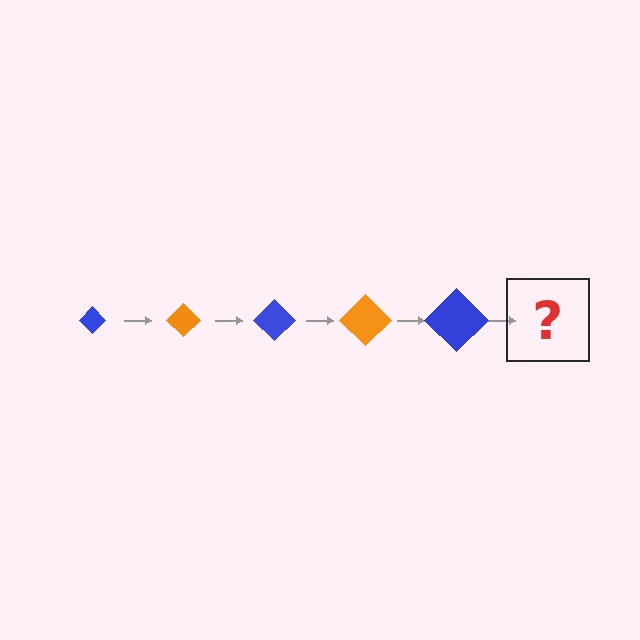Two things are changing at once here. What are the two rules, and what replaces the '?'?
The two rules are that the diamond grows larger each step and the color cycles through blue and orange. The '?' should be an orange diamond, larger than the previous one.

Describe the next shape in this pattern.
It should be an orange diamond, larger than the previous one.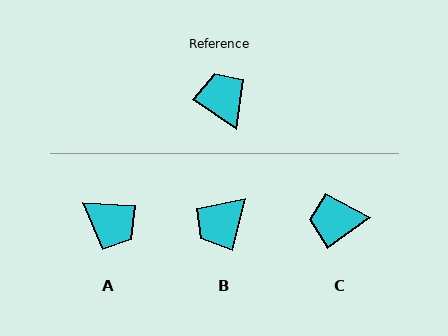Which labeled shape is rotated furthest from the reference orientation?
A, about 148 degrees away.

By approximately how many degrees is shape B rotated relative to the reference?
Approximately 110 degrees counter-clockwise.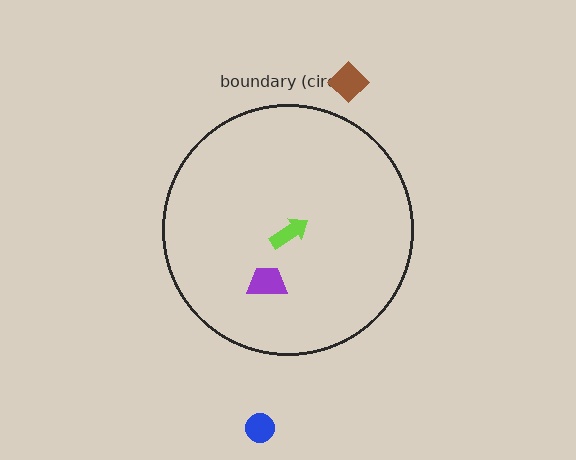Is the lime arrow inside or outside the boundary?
Inside.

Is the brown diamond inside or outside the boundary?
Outside.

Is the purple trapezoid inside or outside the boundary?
Inside.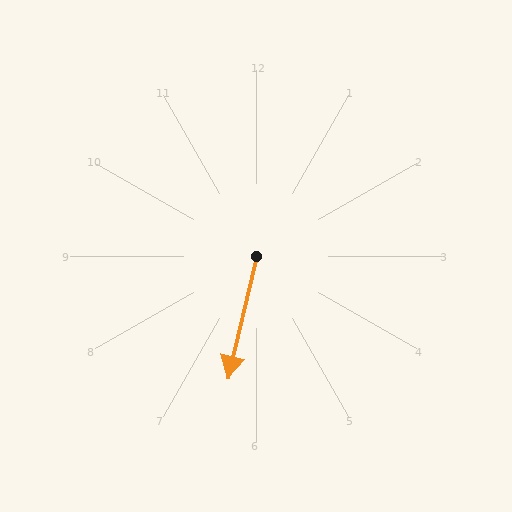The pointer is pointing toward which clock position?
Roughly 6 o'clock.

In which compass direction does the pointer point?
South.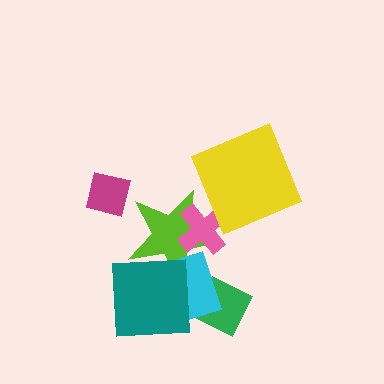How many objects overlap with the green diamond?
1 object overlaps with the green diamond.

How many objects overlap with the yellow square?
0 objects overlap with the yellow square.